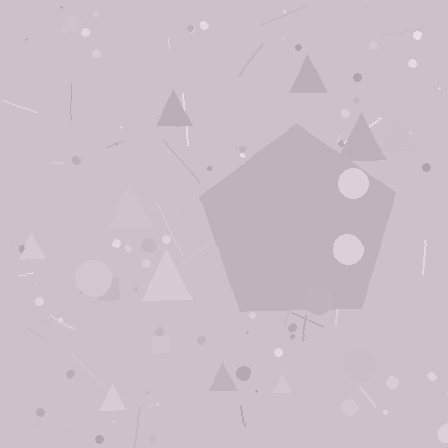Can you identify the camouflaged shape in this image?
The camouflaged shape is a pentagon.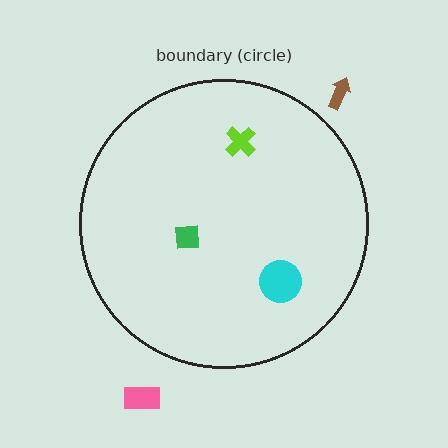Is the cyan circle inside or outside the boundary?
Inside.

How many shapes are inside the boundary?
3 inside, 2 outside.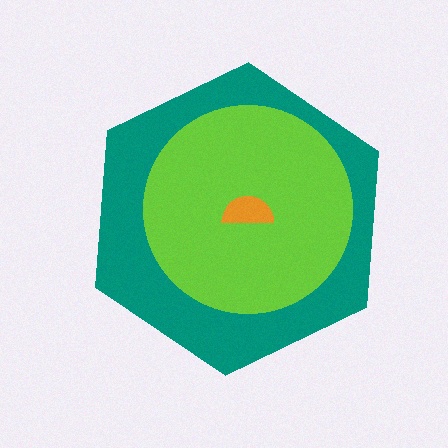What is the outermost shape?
The teal hexagon.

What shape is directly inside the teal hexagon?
The lime circle.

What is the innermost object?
The orange semicircle.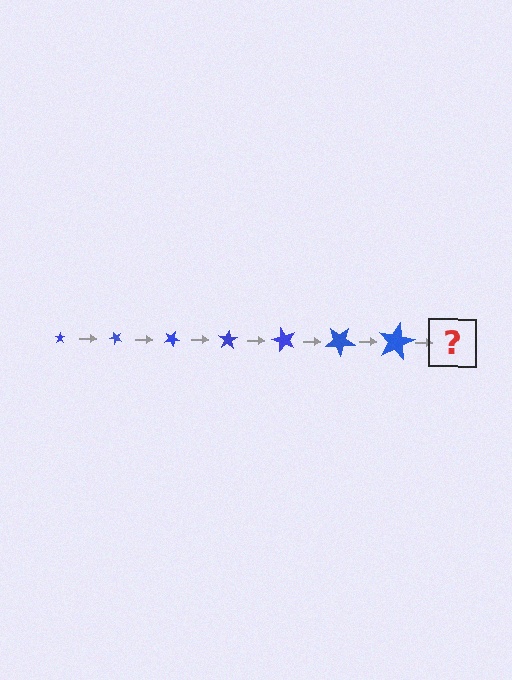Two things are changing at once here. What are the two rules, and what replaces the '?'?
The two rules are that the star grows larger each step and it rotates 50 degrees each step. The '?' should be a star, larger than the previous one and rotated 350 degrees from the start.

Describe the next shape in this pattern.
It should be a star, larger than the previous one and rotated 350 degrees from the start.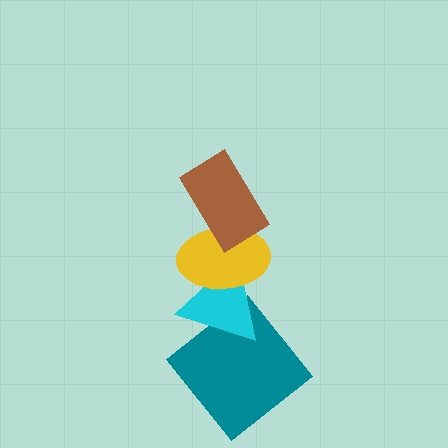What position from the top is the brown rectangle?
The brown rectangle is 1st from the top.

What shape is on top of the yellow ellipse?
The brown rectangle is on top of the yellow ellipse.